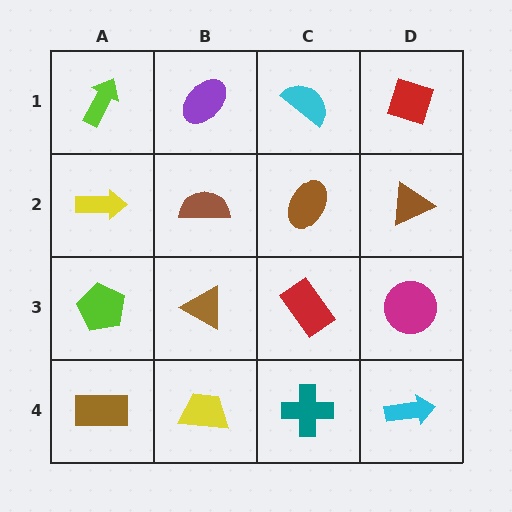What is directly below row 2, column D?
A magenta circle.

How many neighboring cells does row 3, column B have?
4.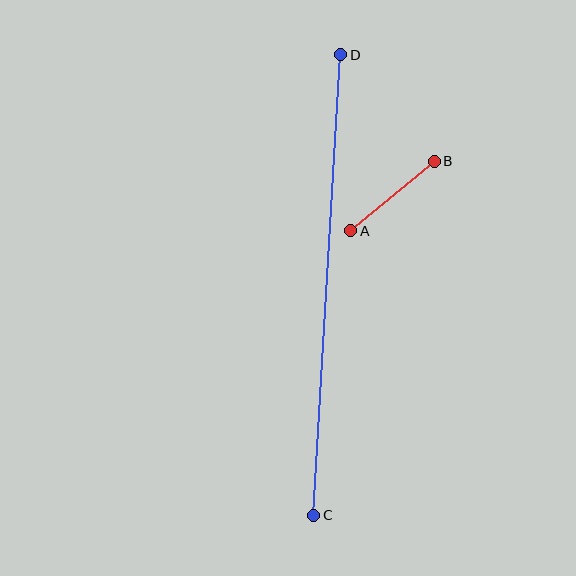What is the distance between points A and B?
The distance is approximately 108 pixels.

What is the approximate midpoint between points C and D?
The midpoint is at approximately (327, 285) pixels.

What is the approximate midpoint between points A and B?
The midpoint is at approximately (392, 196) pixels.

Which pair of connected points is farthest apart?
Points C and D are farthest apart.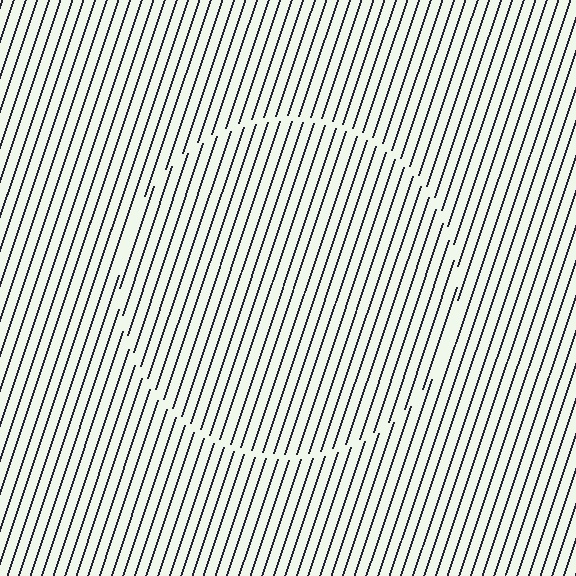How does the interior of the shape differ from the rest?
The interior of the shape contains the same grating, shifted by half a period — the contour is defined by the phase discontinuity where line-ends from the inner and outer gratings abut.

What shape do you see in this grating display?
An illusory circle. The interior of the shape contains the same grating, shifted by half a period — the contour is defined by the phase discontinuity where line-ends from the inner and outer gratings abut.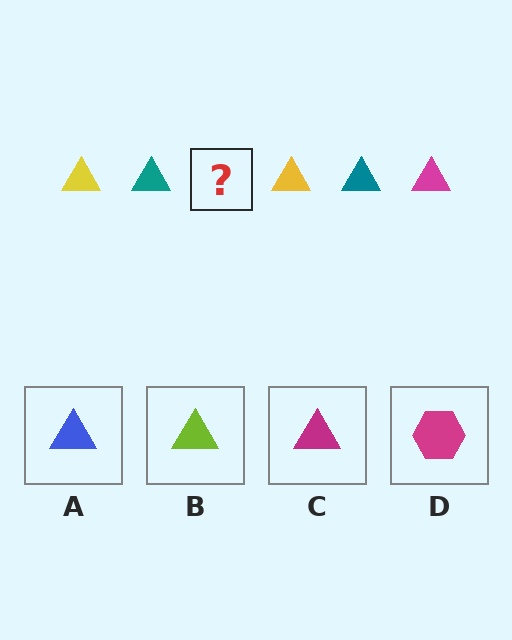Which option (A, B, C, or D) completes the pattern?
C.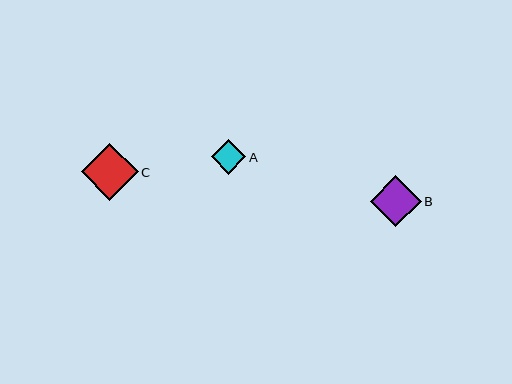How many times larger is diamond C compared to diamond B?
Diamond C is approximately 1.1 times the size of diamond B.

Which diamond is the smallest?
Diamond A is the smallest with a size of approximately 34 pixels.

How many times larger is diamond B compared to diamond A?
Diamond B is approximately 1.5 times the size of diamond A.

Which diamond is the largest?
Diamond C is the largest with a size of approximately 57 pixels.